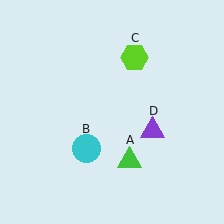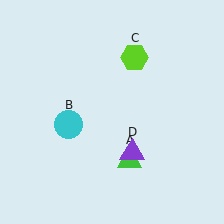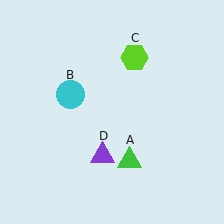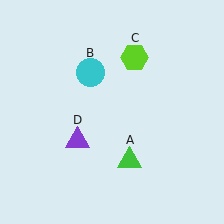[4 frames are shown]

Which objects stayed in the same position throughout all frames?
Green triangle (object A) and lime hexagon (object C) remained stationary.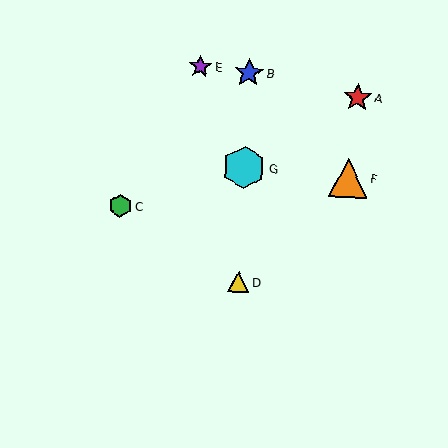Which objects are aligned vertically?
Objects B, D, G are aligned vertically.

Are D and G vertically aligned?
Yes, both are at x≈238.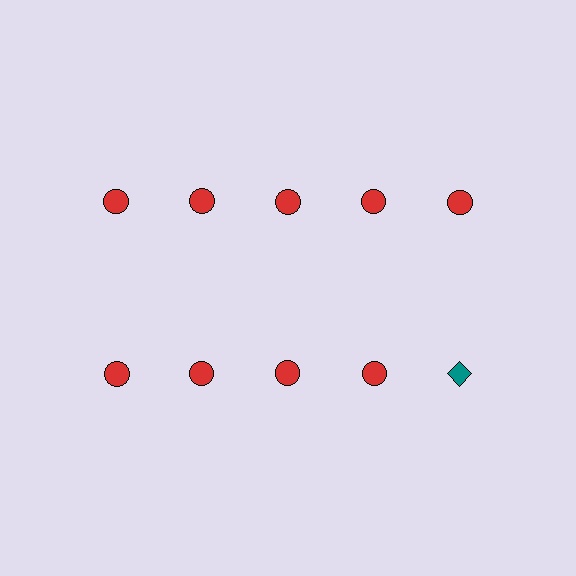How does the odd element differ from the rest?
It differs in both color (teal instead of red) and shape (diamond instead of circle).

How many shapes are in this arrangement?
There are 10 shapes arranged in a grid pattern.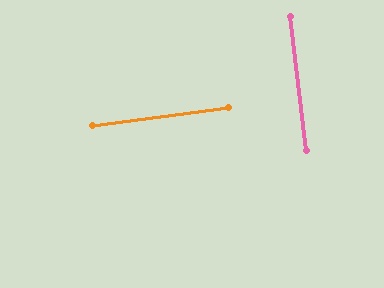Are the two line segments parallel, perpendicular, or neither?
Perpendicular — they meet at approximately 89°.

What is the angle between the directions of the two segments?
Approximately 89 degrees.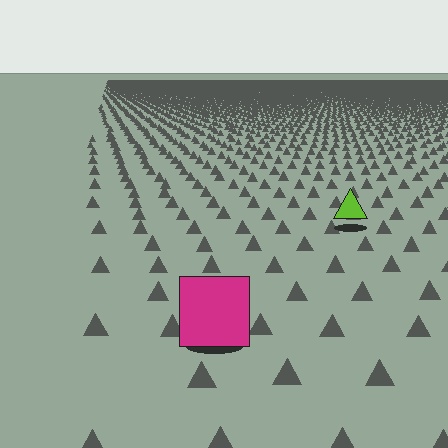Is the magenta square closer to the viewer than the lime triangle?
Yes. The magenta square is closer — you can tell from the texture gradient: the ground texture is coarser near it.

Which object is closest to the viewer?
The magenta square is closest. The texture marks near it are larger and more spread out.